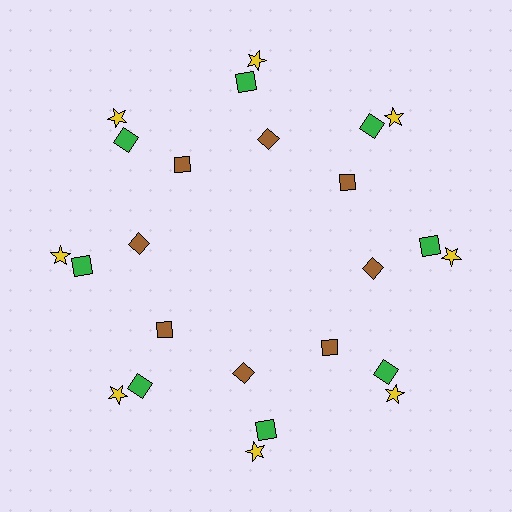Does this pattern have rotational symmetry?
Yes, this pattern has 8-fold rotational symmetry. It looks the same after rotating 45 degrees around the center.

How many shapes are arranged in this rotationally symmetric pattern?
There are 24 shapes, arranged in 8 groups of 3.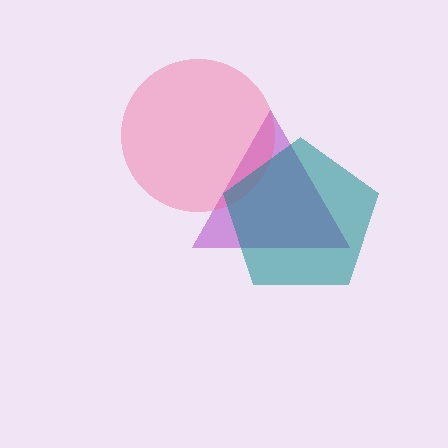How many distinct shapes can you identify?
There are 3 distinct shapes: a purple triangle, a pink circle, a teal pentagon.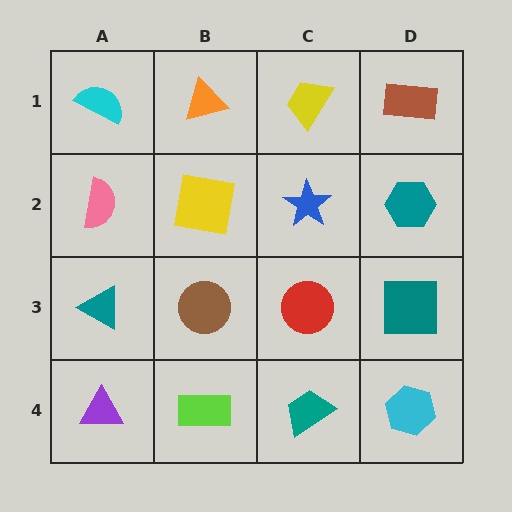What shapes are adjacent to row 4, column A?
A teal triangle (row 3, column A), a lime rectangle (row 4, column B).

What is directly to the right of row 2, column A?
A yellow square.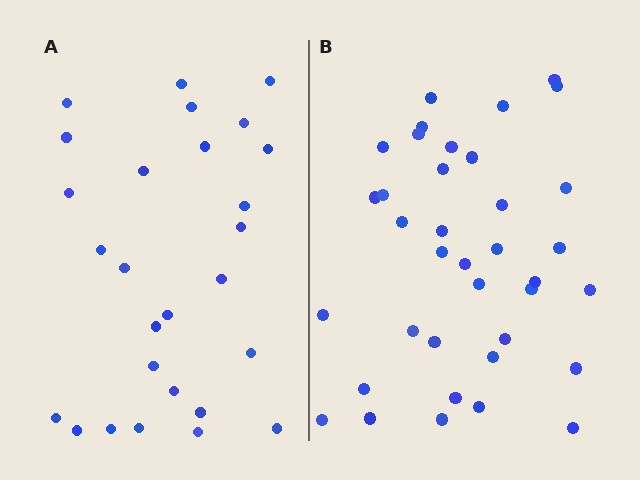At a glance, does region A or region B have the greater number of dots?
Region B (the right region) has more dots.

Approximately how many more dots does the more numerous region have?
Region B has roughly 10 or so more dots than region A.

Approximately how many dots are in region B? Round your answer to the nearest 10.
About 40 dots. (The exact count is 37, which rounds to 40.)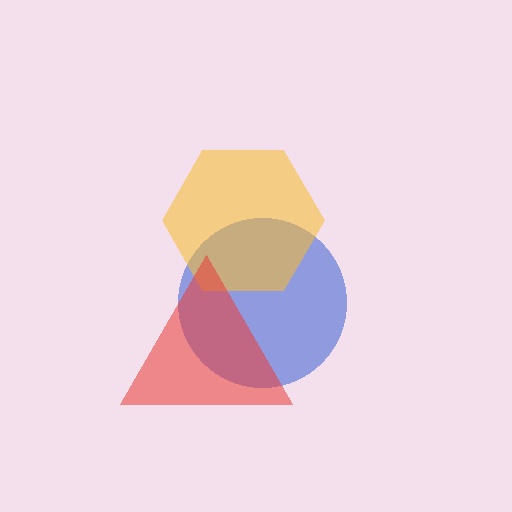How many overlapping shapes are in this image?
There are 3 overlapping shapes in the image.